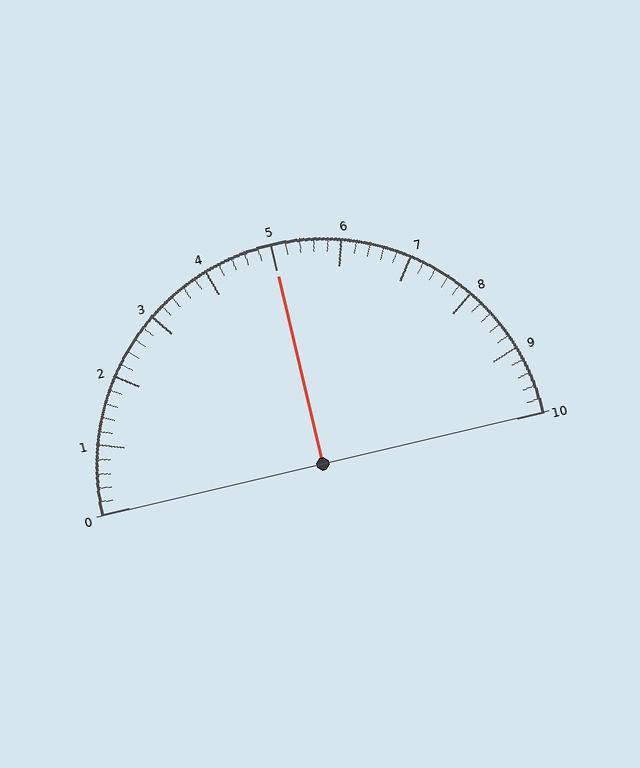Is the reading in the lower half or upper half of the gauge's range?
The reading is in the upper half of the range (0 to 10).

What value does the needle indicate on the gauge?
The needle indicates approximately 5.0.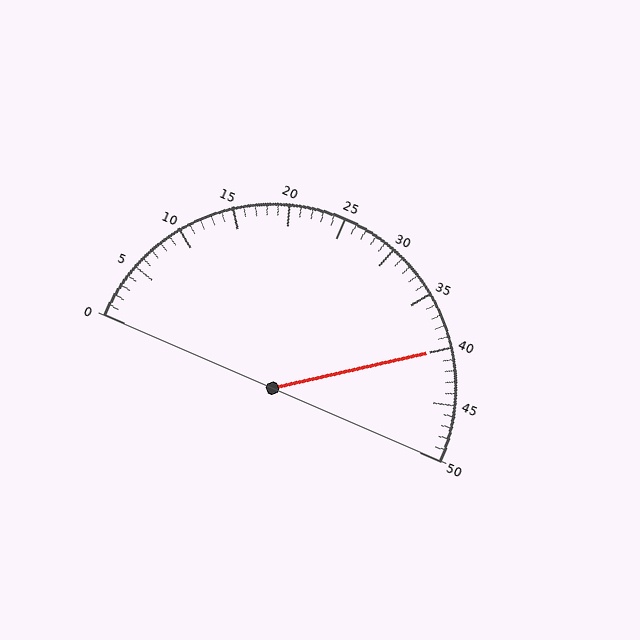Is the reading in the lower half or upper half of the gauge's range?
The reading is in the upper half of the range (0 to 50).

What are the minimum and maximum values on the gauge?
The gauge ranges from 0 to 50.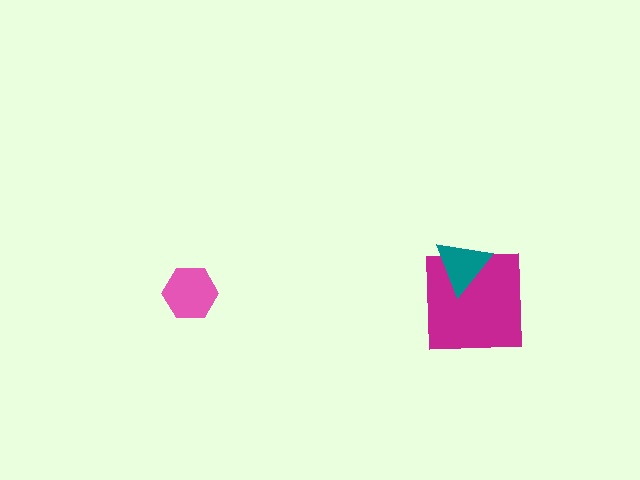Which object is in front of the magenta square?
The teal triangle is in front of the magenta square.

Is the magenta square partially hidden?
Yes, it is partially covered by another shape.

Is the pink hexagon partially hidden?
No, no other shape covers it.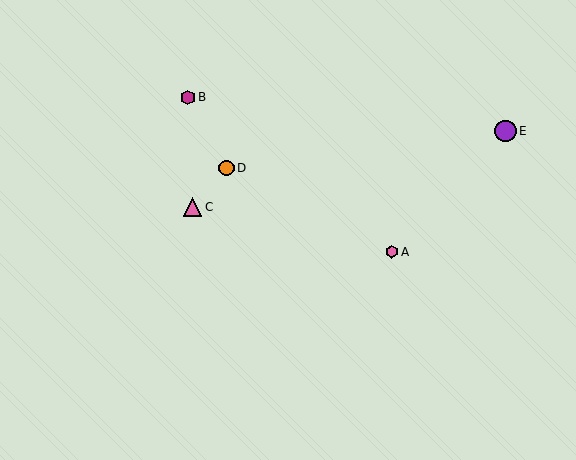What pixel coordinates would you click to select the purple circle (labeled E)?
Click at (505, 131) to select the purple circle E.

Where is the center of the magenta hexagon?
The center of the magenta hexagon is at (188, 97).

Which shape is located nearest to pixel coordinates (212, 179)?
The orange circle (labeled D) at (226, 168) is nearest to that location.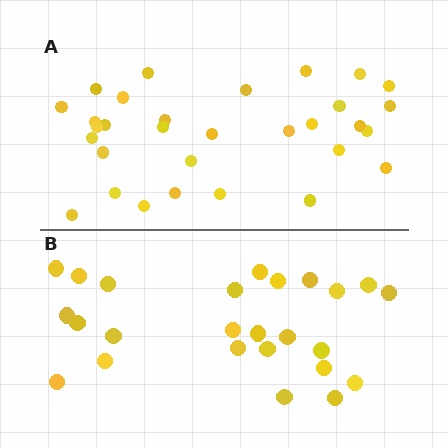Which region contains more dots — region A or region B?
Region A (the top region) has more dots.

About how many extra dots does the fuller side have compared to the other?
Region A has about 6 more dots than region B.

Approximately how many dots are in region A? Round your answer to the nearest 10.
About 30 dots. (The exact count is 31, which rounds to 30.)